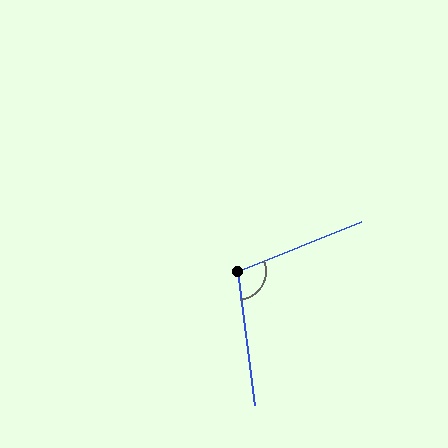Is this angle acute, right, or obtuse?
It is obtuse.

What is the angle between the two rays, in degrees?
Approximately 105 degrees.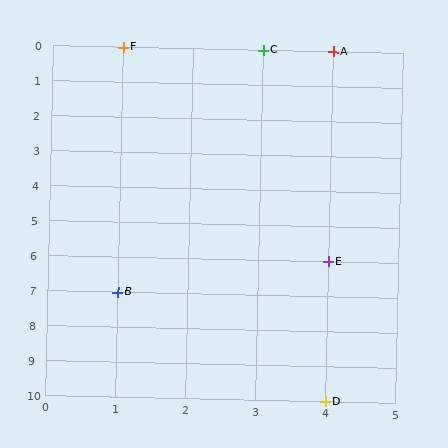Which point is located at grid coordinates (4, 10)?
Point D is at (4, 10).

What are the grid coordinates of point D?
Point D is at grid coordinates (4, 10).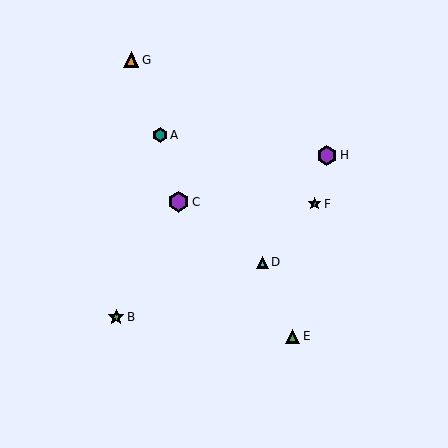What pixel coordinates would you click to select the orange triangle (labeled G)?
Click at (131, 60) to select the orange triangle G.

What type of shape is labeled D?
Shape D is a cyan triangle.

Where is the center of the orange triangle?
The center of the orange triangle is at (131, 60).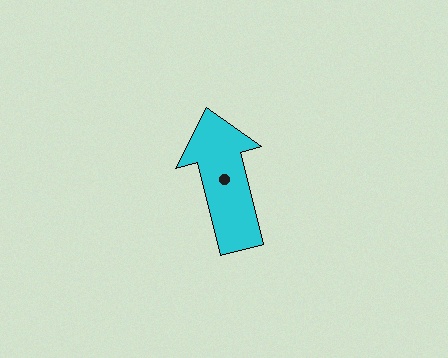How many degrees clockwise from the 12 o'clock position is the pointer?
Approximately 346 degrees.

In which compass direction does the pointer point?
North.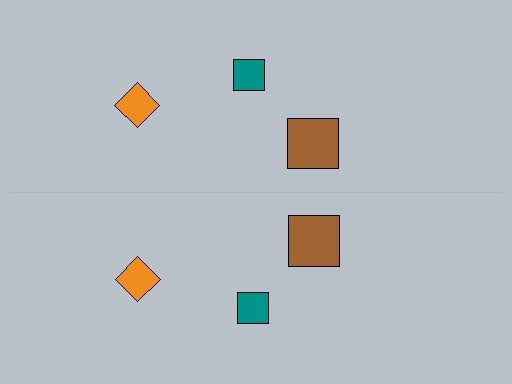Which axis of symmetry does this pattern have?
The pattern has a horizontal axis of symmetry running through the center of the image.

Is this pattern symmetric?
Yes, this pattern has bilateral (reflection) symmetry.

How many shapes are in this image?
There are 6 shapes in this image.